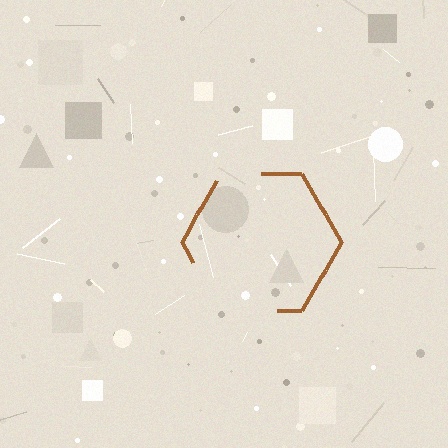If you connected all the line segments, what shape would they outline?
They would outline a hexagon.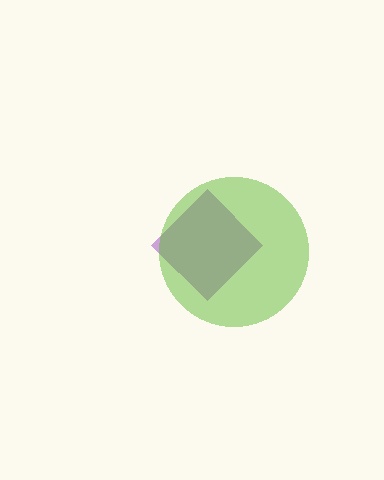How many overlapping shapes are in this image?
There are 2 overlapping shapes in the image.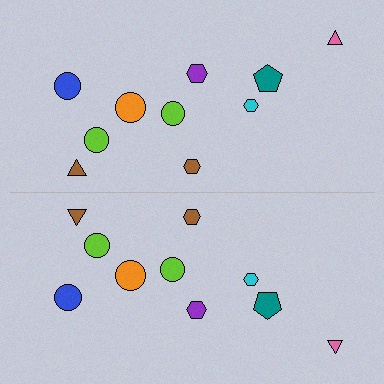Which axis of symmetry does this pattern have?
The pattern has a horizontal axis of symmetry running through the center of the image.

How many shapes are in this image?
There are 20 shapes in this image.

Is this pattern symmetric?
Yes, this pattern has bilateral (reflection) symmetry.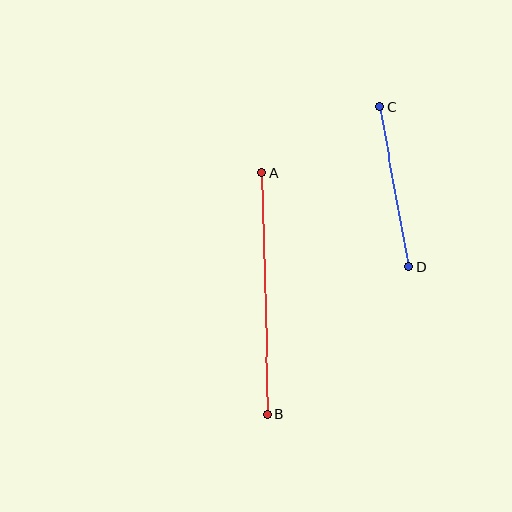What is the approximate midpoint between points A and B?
The midpoint is at approximately (265, 294) pixels.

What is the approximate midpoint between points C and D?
The midpoint is at approximately (394, 186) pixels.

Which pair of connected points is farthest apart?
Points A and B are farthest apart.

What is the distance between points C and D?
The distance is approximately 163 pixels.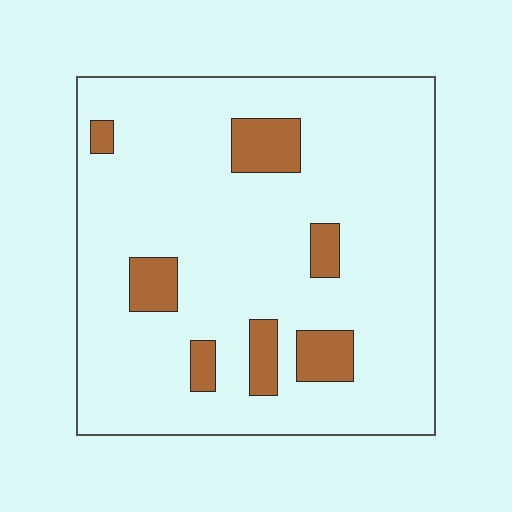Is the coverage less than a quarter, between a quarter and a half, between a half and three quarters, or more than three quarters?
Less than a quarter.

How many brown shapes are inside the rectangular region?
7.